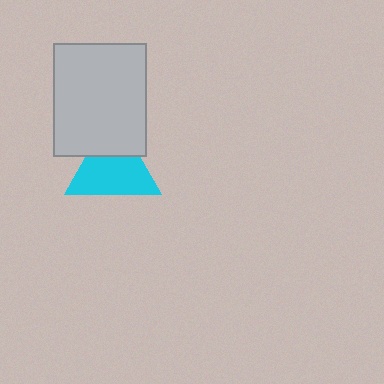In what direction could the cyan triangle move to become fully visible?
The cyan triangle could move down. That would shift it out from behind the light gray rectangle entirely.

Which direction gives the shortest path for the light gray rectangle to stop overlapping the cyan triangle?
Moving up gives the shortest separation.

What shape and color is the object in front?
The object in front is a light gray rectangle.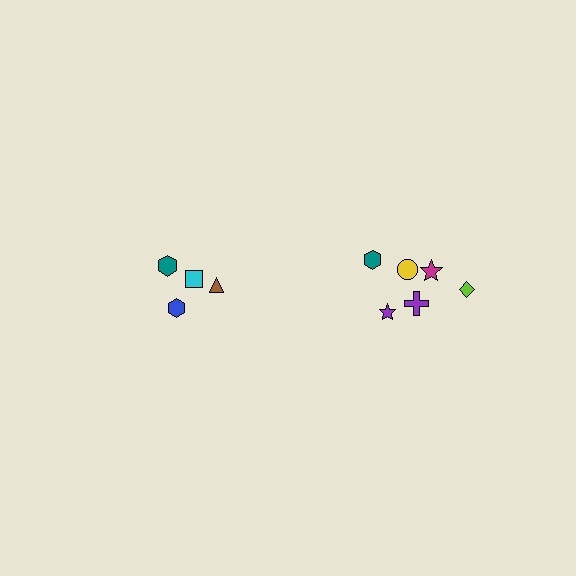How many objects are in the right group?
There are 6 objects.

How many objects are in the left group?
There are 4 objects.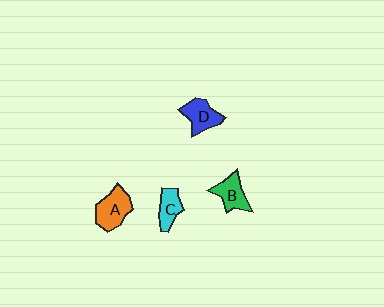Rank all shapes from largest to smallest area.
From largest to smallest: A (orange), D (blue), B (green), C (cyan).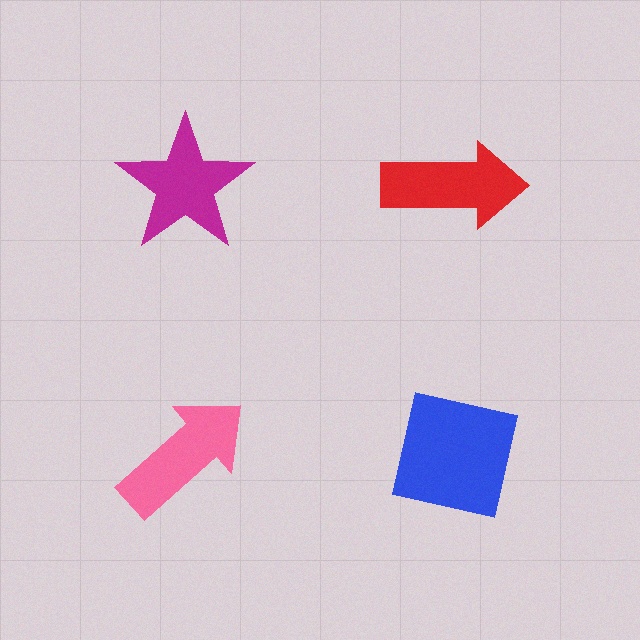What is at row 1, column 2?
A red arrow.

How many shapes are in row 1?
2 shapes.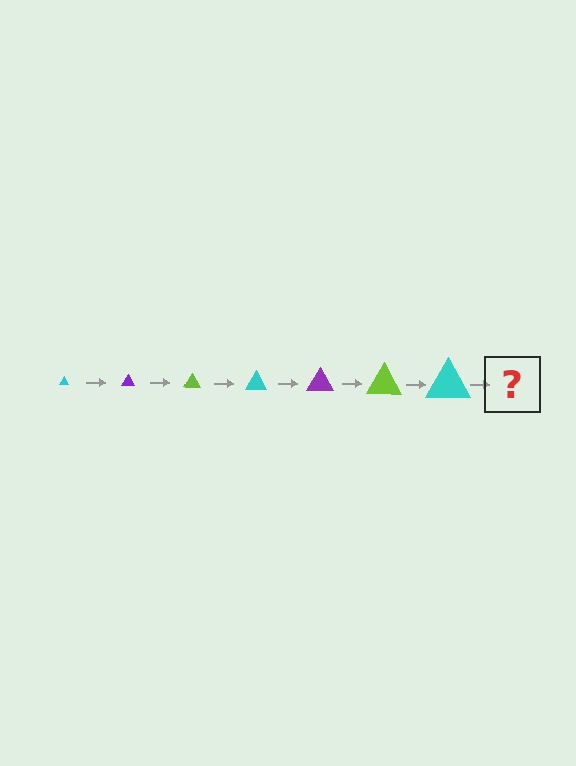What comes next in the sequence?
The next element should be a purple triangle, larger than the previous one.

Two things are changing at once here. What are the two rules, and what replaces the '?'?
The two rules are that the triangle grows larger each step and the color cycles through cyan, purple, and lime. The '?' should be a purple triangle, larger than the previous one.